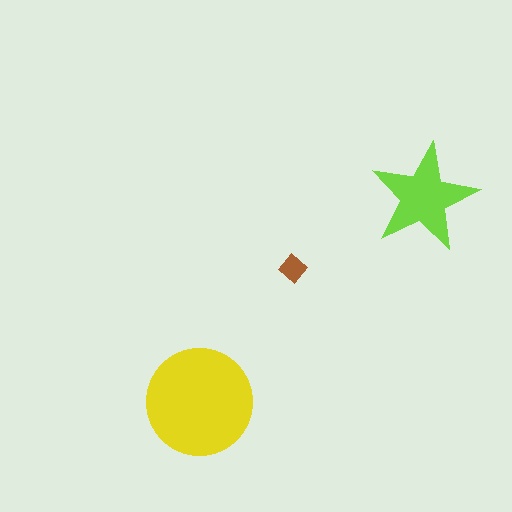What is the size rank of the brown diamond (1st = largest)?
3rd.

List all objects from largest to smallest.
The yellow circle, the lime star, the brown diamond.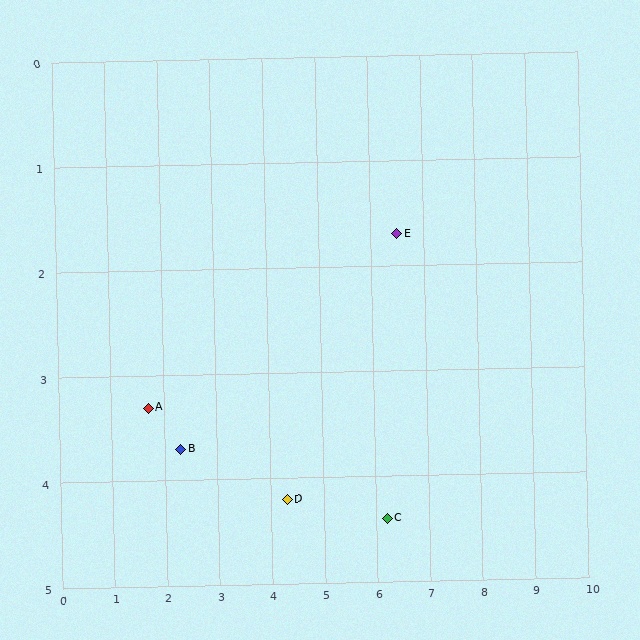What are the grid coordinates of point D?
Point D is at approximately (4.3, 4.2).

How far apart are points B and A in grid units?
Points B and A are about 0.7 grid units apart.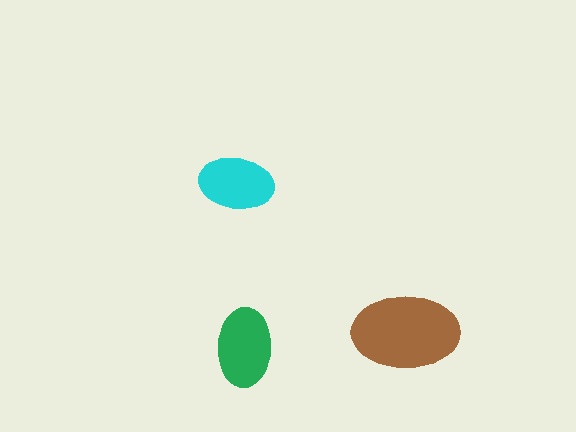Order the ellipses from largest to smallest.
the brown one, the green one, the cyan one.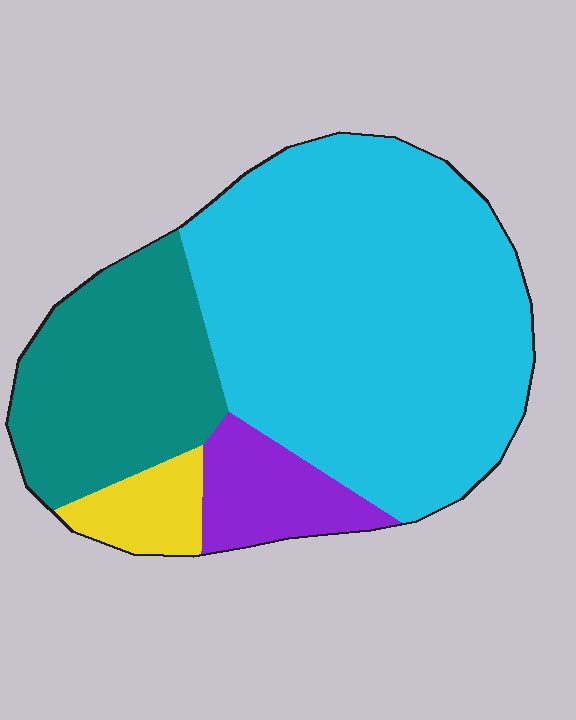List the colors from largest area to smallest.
From largest to smallest: cyan, teal, purple, yellow.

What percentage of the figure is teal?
Teal covers 24% of the figure.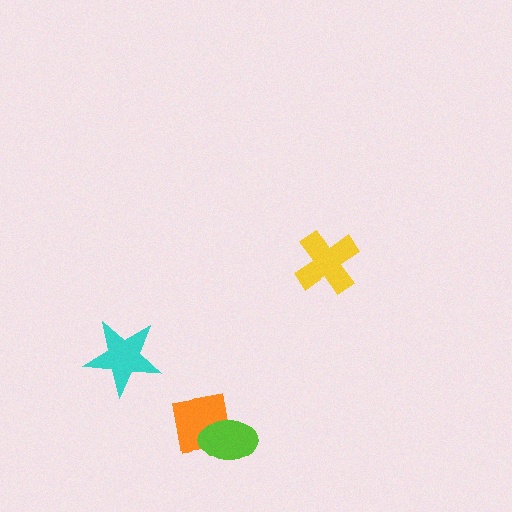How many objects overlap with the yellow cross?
0 objects overlap with the yellow cross.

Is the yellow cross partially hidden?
No, no other shape covers it.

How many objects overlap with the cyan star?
0 objects overlap with the cyan star.